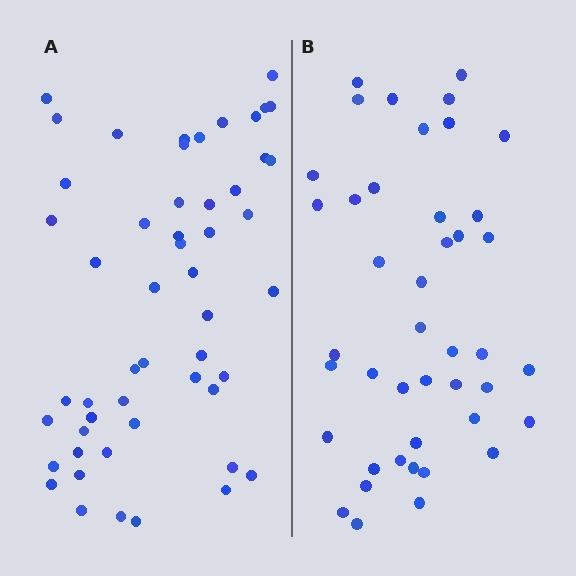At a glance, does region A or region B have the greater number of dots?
Region A (the left region) has more dots.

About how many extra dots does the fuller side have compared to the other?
Region A has roughly 8 or so more dots than region B.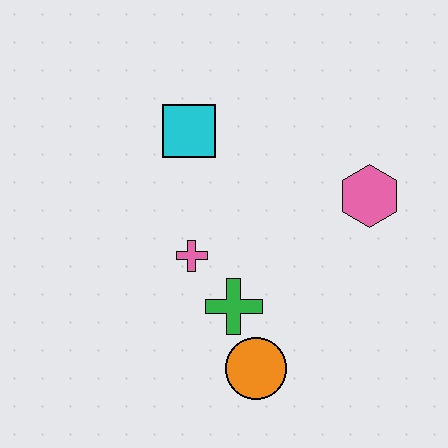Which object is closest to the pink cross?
The green cross is closest to the pink cross.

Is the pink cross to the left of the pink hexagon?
Yes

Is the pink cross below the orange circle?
No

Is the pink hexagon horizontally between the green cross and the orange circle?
No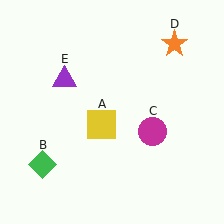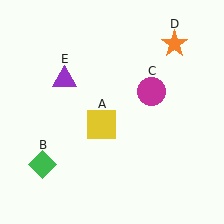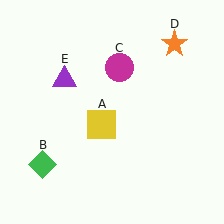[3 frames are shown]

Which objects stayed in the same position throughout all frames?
Yellow square (object A) and green diamond (object B) and orange star (object D) and purple triangle (object E) remained stationary.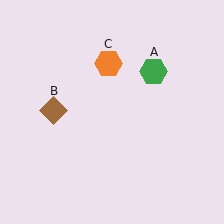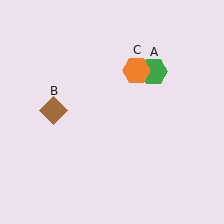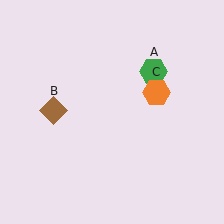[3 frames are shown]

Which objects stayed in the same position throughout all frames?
Green hexagon (object A) and brown diamond (object B) remained stationary.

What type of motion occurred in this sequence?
The orange hexagon (object C) rotated clockwise around the center of the scene.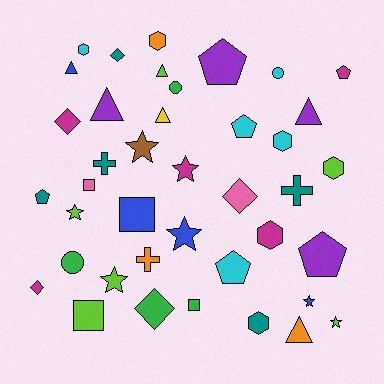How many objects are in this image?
There are 40 objects.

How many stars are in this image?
There are 7 stars.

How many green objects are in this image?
There are 4 green objects.